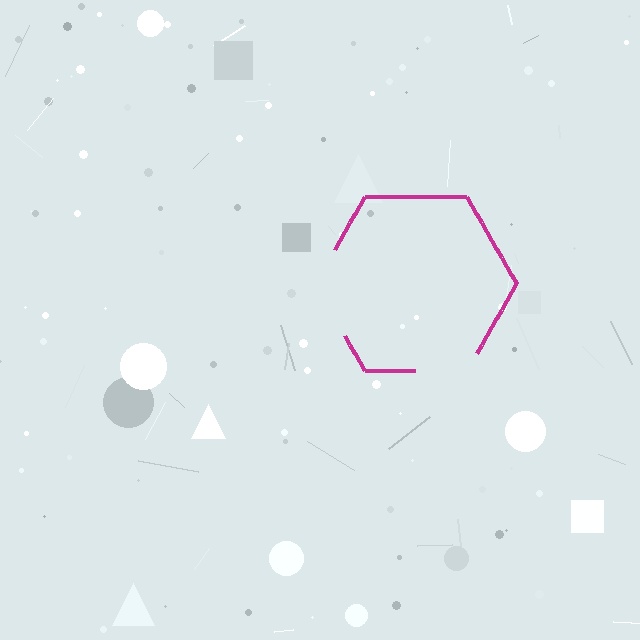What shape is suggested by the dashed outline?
The dashed outline suggests a hexagon.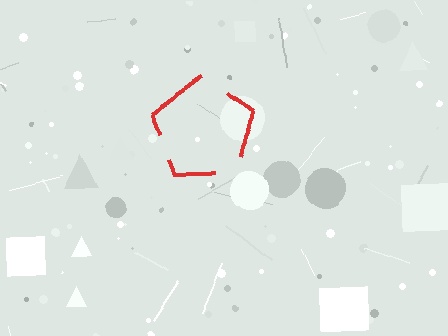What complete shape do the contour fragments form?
The contour fragments form a pentagon.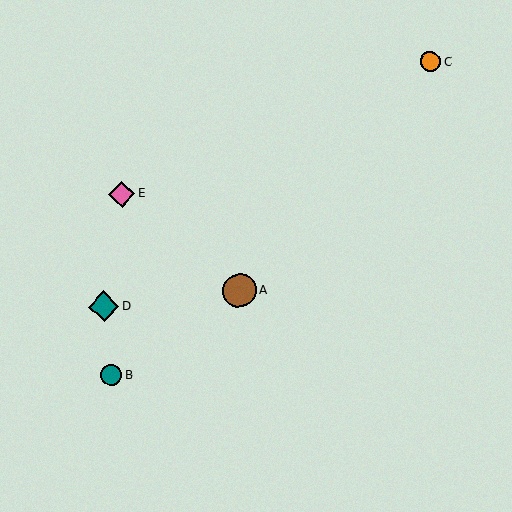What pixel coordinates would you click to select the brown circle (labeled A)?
Click at (239, 290) to select the brown circle A.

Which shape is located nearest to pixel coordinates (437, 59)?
The orange circle (labeled C) at (430, 62) is nearest to that location.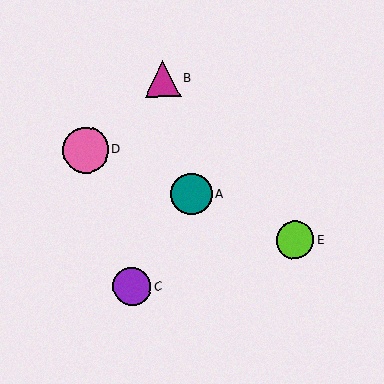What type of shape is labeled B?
Shape B is a magenta triangle.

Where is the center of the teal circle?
The center of the teal circle is at (192, 194).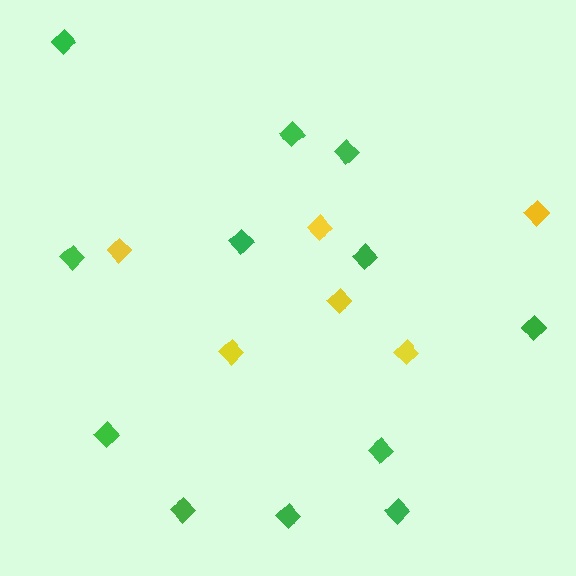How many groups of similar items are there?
There are 2 groups: one group of green diamonds (12) and one group of yellow diamonds (6).